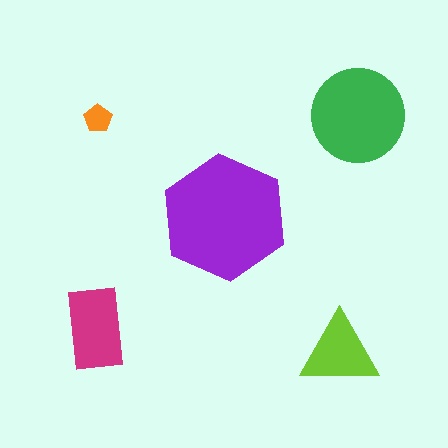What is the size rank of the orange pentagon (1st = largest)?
5th.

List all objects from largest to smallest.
The purple hexagon, the green circle, the magenta rectangle, the lime triangle, the orange pentagon.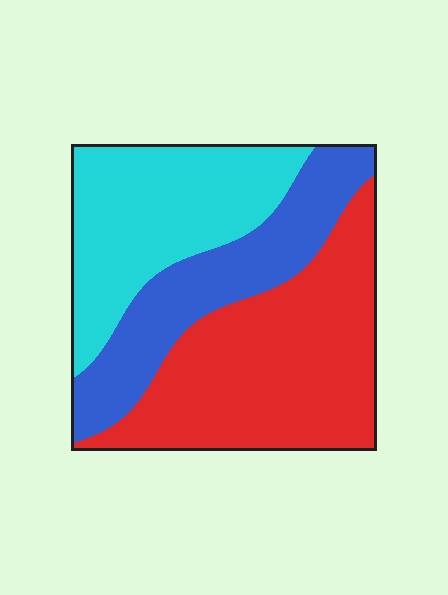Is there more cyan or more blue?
Cyan.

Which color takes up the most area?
Red, at roughly 45%.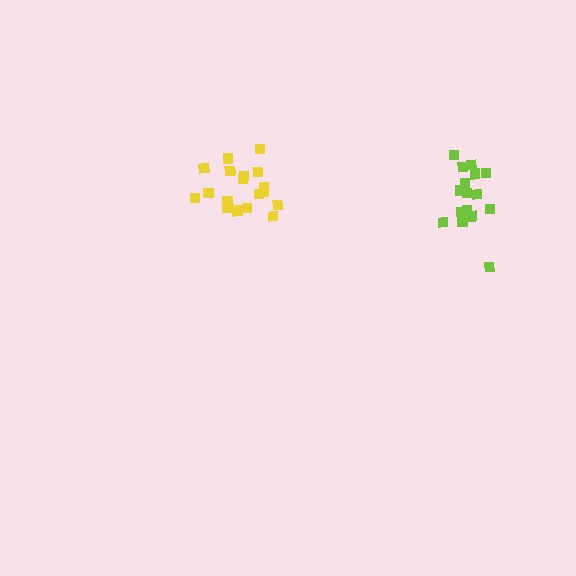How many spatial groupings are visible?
There are 2 spatial groupings.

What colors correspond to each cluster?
The clusters are colored: yellow, lime.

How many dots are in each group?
Group 1: 18 dots, Group 2: 16 dots (34 total).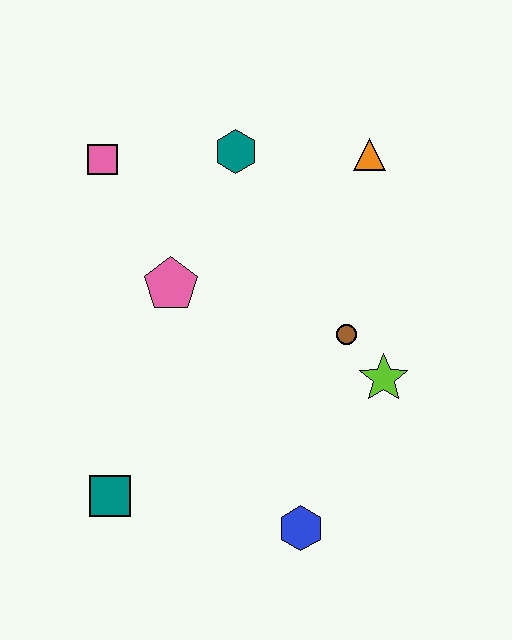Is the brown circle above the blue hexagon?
Yes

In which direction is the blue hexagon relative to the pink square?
The blue hexagon is below the pink square.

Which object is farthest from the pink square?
The blue hexagon is farthest from the pink square.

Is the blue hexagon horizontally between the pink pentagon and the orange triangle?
Yes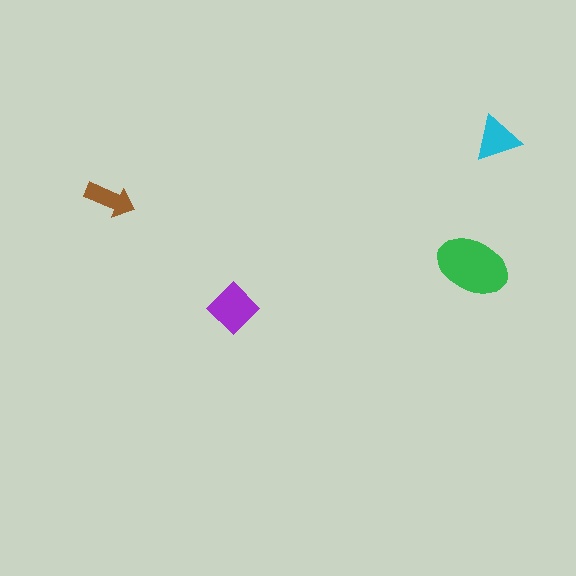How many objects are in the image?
There are 4 objects in the image.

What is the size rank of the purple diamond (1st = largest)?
2nd.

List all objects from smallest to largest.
The brown arrow, the cyan triangle, the purple diamond, the green ellipse.